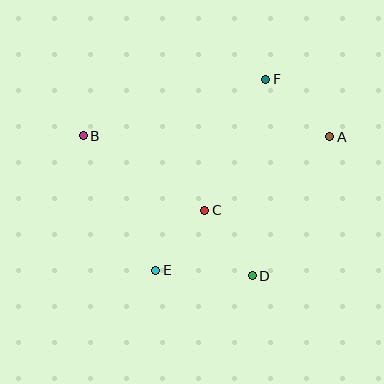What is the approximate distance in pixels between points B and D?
The distance between B and D is approximately 220 pixels.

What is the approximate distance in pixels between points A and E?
The distance between A and E is approximately 219 pixels.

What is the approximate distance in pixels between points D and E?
The distance between D and E is approximately 97 pixels.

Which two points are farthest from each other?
Points A and B are farthest from each other.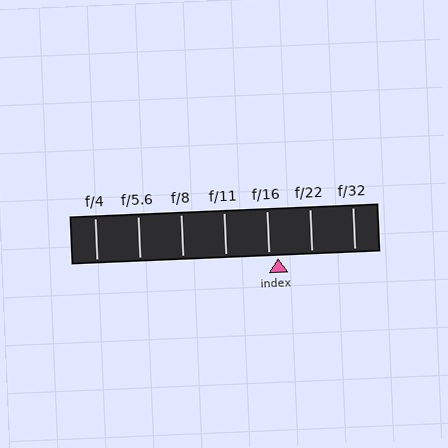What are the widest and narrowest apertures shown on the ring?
The widest aperture shown is f/4 and the narrowest is f/32.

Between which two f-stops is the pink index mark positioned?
The index mark is between f/16 and f/22.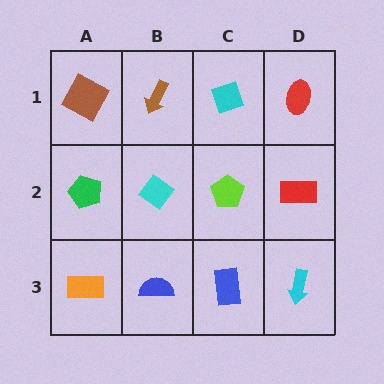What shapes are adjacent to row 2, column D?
A red ellipse (row 1, column D), a cyan arrow (row 3, column D), a lime pentagon (row 2, column C).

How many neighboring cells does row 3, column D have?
2.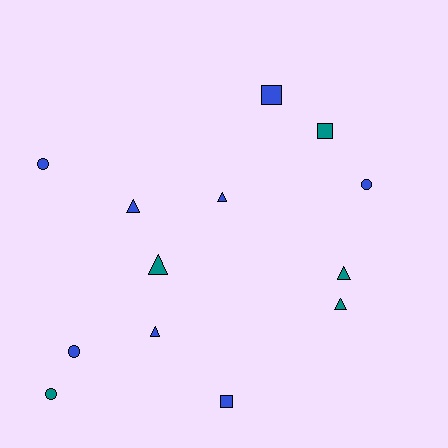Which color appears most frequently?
Blue, with 8 objects.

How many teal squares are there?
There is 1 teal square.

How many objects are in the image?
There are 13 objects.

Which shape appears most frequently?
Triangle, with 6 objects.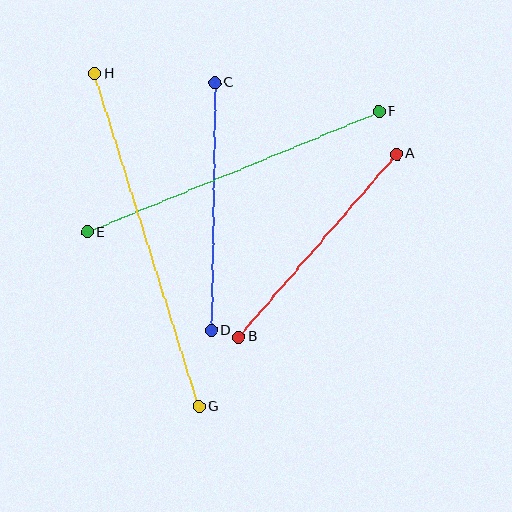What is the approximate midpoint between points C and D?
The midpoint is at approximately (213, 206) pixels.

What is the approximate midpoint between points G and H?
The midpoint is at approximately (147, 240) pixels.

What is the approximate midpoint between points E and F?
The midpoint is at approximately (233, 172) pixels.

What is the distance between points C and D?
The distance is approximately 248 pixels.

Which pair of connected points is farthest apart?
Points G and H are farthest apart.